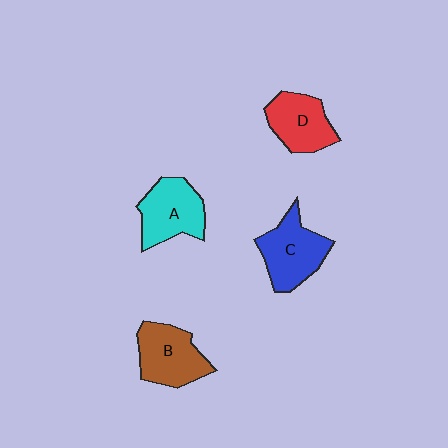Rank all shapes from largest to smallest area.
From largest to smallest: C (blue), B (brown), A (cyan), D (red).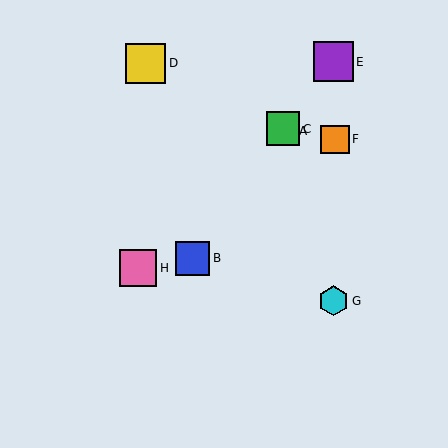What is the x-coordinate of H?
Object H is at x≈138.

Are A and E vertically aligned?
No, A is at x≈283 and E is at x≈334.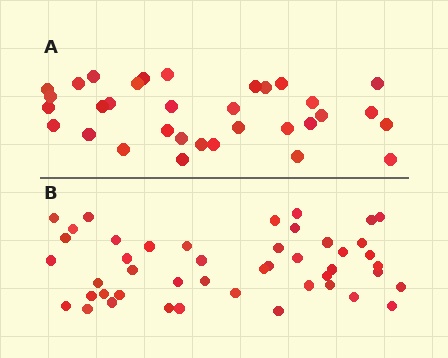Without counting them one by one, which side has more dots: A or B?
Region B (the bottom region) has more dots.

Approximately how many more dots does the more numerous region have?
Region B has approximately 15 more dots than region A.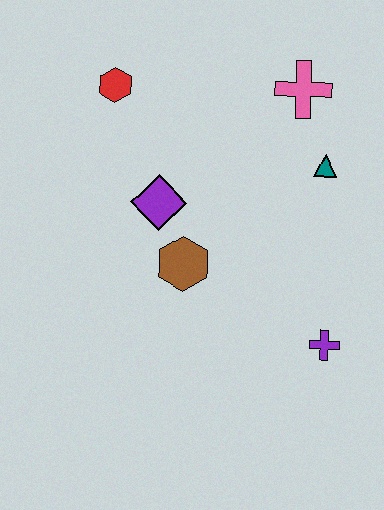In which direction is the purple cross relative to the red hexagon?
The purple cross is below the red hexagon.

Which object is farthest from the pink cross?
The purple cross is farthest from the pink cross.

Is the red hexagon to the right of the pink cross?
No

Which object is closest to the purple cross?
The brown hexagon is closest to the purple cross.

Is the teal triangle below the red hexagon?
Yes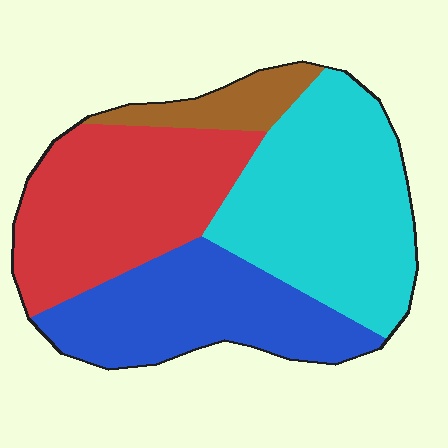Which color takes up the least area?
Brown, at roughly 10%.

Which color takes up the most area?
Cyan, at roughly 35%.